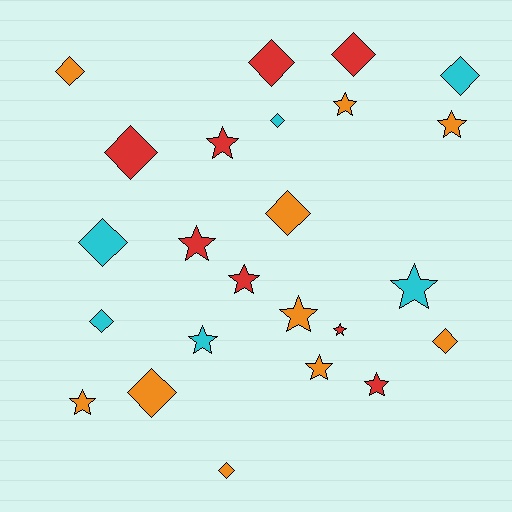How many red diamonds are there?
There are 3 red diamonds.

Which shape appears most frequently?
Diamond, with 12 objects.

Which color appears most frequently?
Orange, with 10 objects.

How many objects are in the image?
There are 24 objects.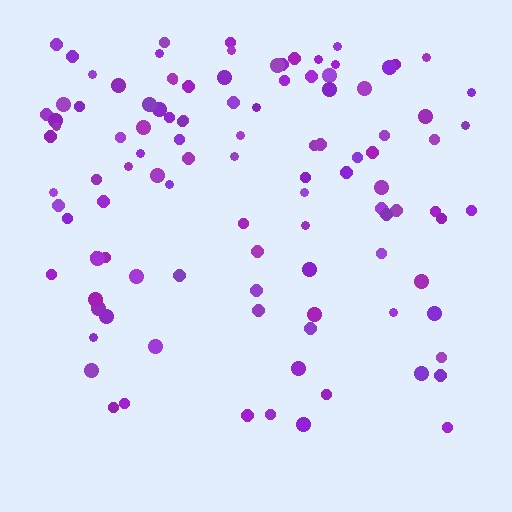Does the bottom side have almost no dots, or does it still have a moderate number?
Still a moderate number, just noticeably fewer than the top.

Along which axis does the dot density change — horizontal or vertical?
Vertical.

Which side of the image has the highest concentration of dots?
The top.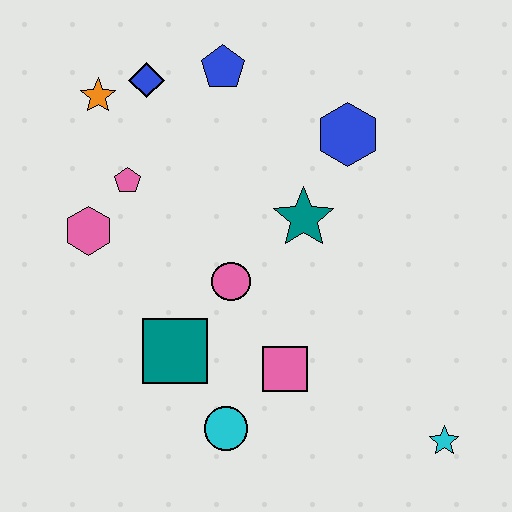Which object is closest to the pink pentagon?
The pink hexagon is closest to the pink pentagon.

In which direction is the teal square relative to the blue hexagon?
The teal square is below the blue hexagon.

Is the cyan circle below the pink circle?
Yes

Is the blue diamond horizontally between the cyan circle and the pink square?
No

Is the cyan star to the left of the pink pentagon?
No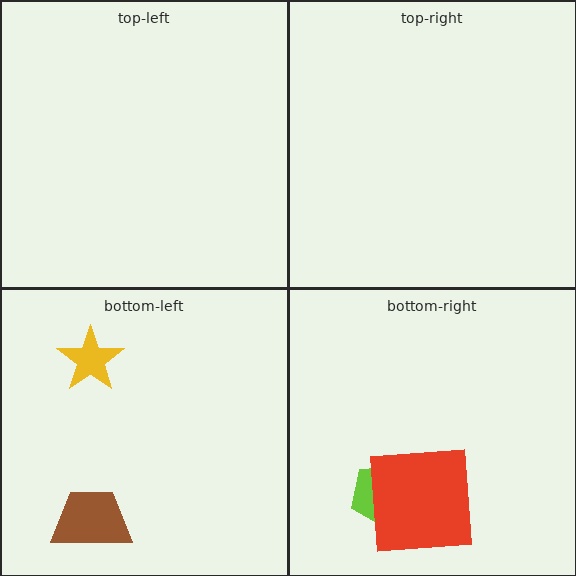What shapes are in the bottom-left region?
The brown trapezoid, the yellow star.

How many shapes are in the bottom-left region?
2.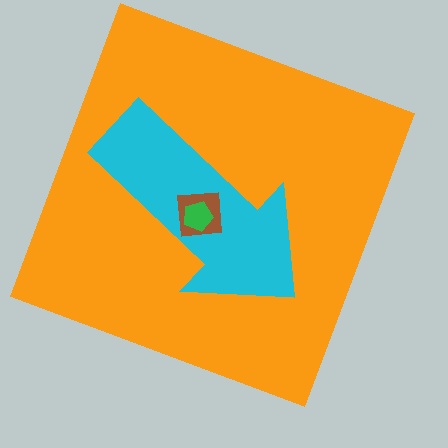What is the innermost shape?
The green pentagon.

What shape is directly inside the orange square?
The cyan arrow.